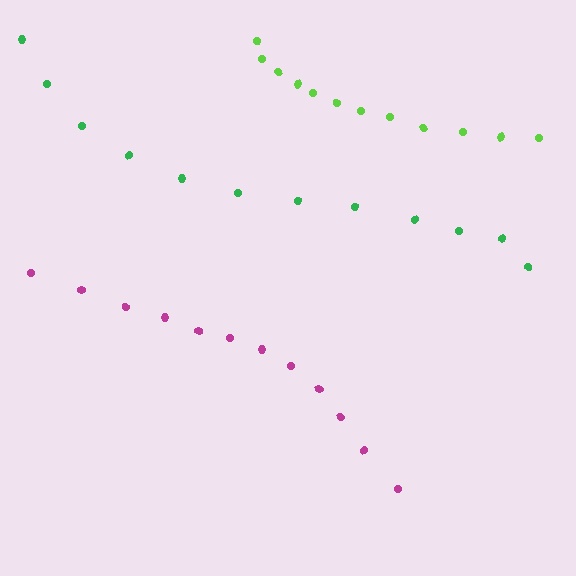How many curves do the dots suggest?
There are 3 distinct paths.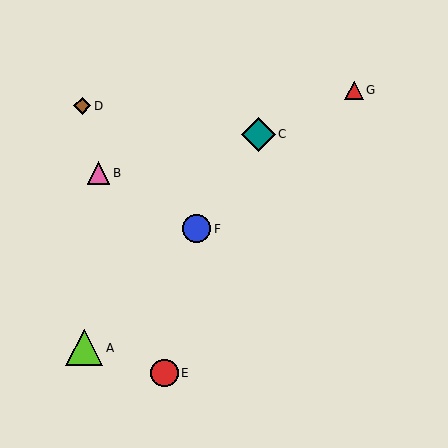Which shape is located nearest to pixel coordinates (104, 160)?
The pink triangle (labeled B) at (98, 173) is nearest to that location.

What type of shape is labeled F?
Shape F is a blue circle.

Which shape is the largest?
The lime triangle (labeled A) is the largest.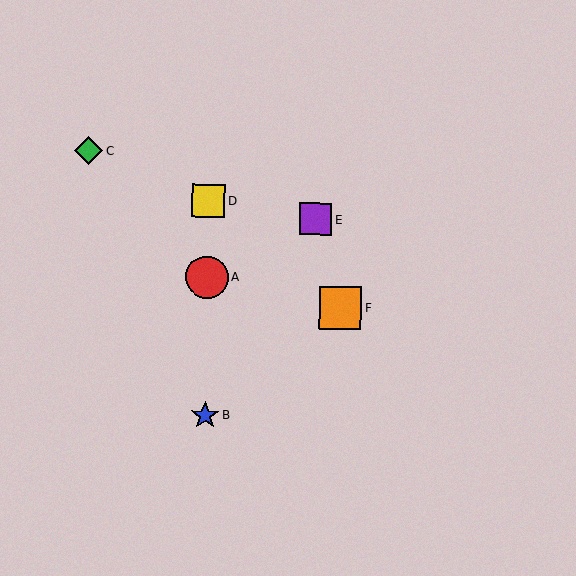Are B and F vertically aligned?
No, B is at x≈205 and F is at x≈340.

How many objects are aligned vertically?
3 objects (A, B, D) are aligned vertically.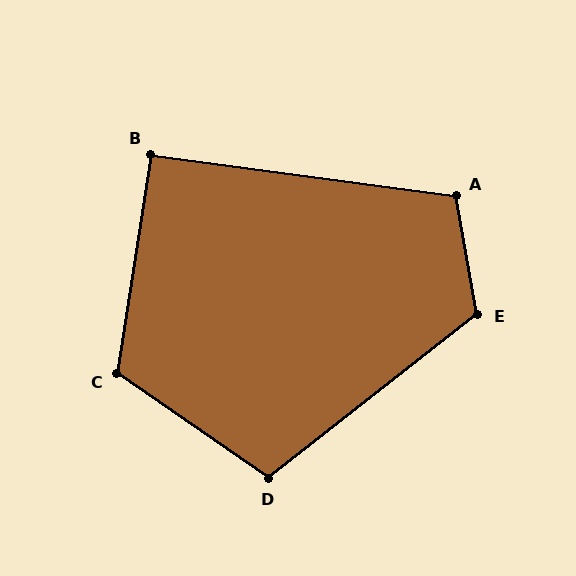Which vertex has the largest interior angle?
E, at approximately 118 degrees.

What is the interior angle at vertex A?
Approximately 108 degrees (obtuse).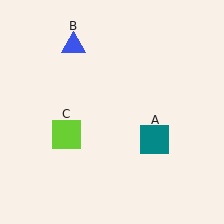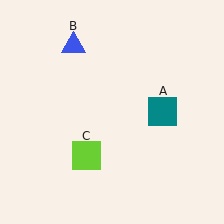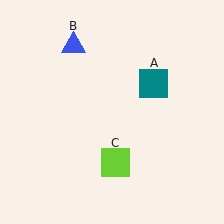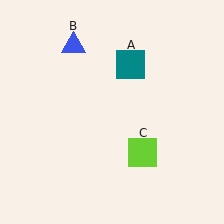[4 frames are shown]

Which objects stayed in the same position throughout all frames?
Blue triangle (object B) remained stationary.